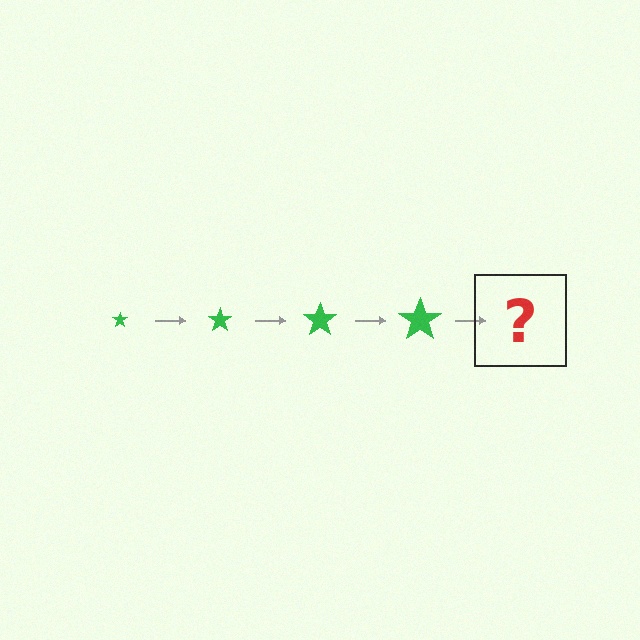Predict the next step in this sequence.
The next step is a green star, larger than the previous one.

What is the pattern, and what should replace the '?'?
The pattern is that the star gets progressively larger each step. The '?' should be a green star, larger than the previous one.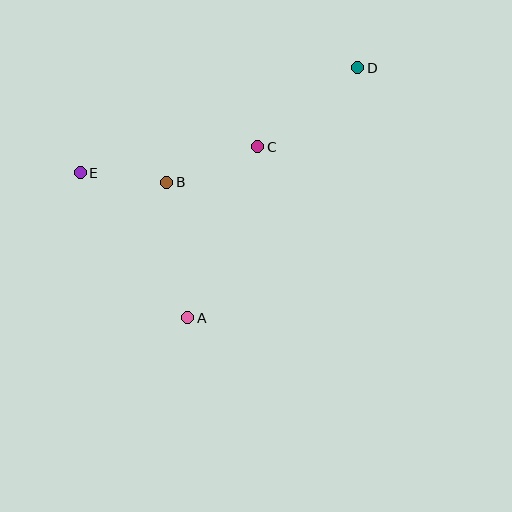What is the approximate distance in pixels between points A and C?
The distance between A and C is approximately 185 pixels.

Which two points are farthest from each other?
Points A and D are farthest from each other.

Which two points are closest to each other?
Points B and E are closest to each other.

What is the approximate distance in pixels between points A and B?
The distance between A and B is approximately 137 pixels.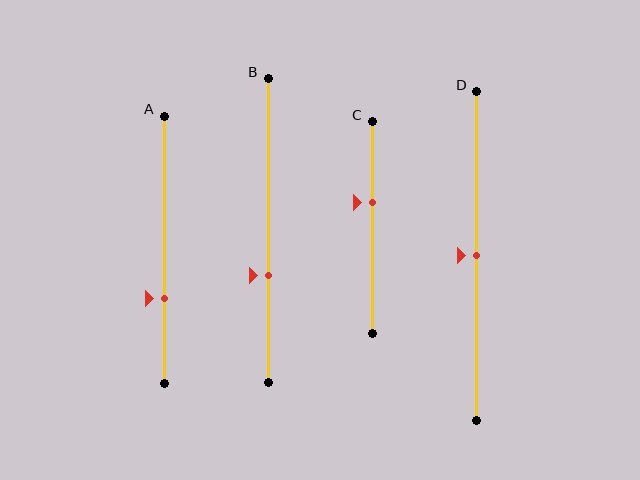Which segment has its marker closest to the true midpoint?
Segment D has its marker closest to the true midpoint.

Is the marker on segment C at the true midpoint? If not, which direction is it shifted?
No, the marker on segment C is shifted upward by about 12% of the segment length.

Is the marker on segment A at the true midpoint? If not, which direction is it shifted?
No, the marker on segment A is shifted downward by about 18% of the segment length.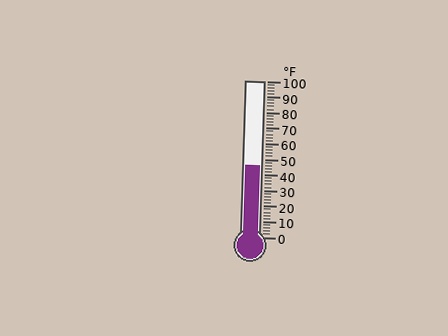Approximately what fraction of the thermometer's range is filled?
The thermometer is filled to approximately 45% of its range.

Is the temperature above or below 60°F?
The temperature is below 60°F.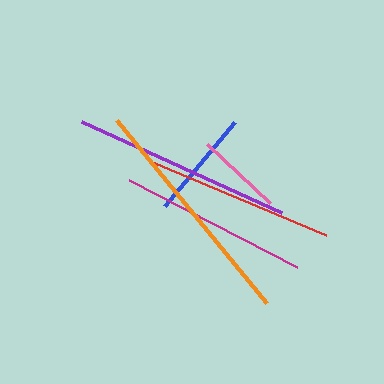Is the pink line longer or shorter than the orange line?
The orange line is longer than the pink line.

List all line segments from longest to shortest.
From longest to shortest: orange, purple, red, magenta, blue, pink.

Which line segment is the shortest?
The pink line is the shortest at approximately 87 pixels.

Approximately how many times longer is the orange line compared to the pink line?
The orange line is approximately 2.7 times the length of the pink line.